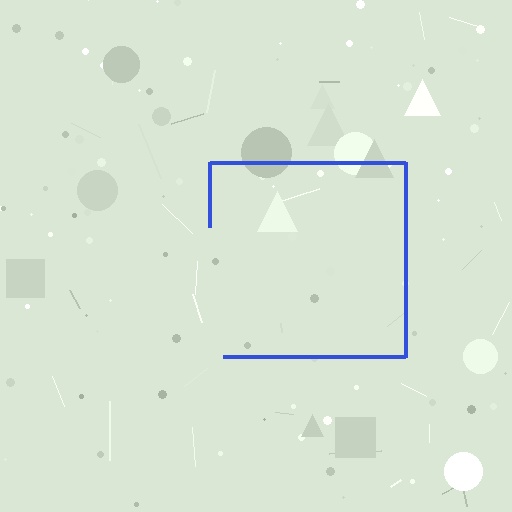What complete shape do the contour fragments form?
The contour fragments form a square.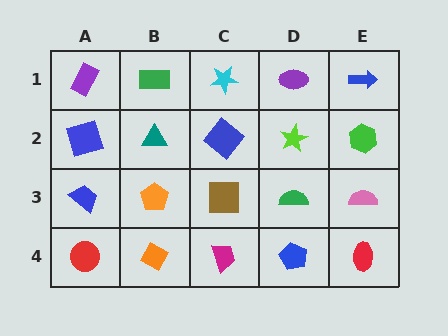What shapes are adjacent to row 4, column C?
A brown square (row 3, column C), an orange diamond (row 4, column B), a blue pentagon (row 4, column D).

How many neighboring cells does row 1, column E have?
2.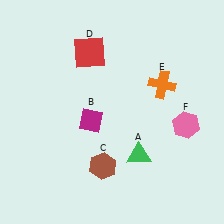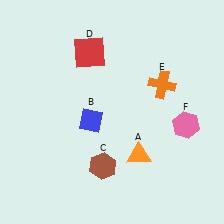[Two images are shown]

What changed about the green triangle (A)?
In Image 1, A is green. In Image 2, it changed to orange.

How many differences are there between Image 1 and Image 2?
There are 2 differences between the two images.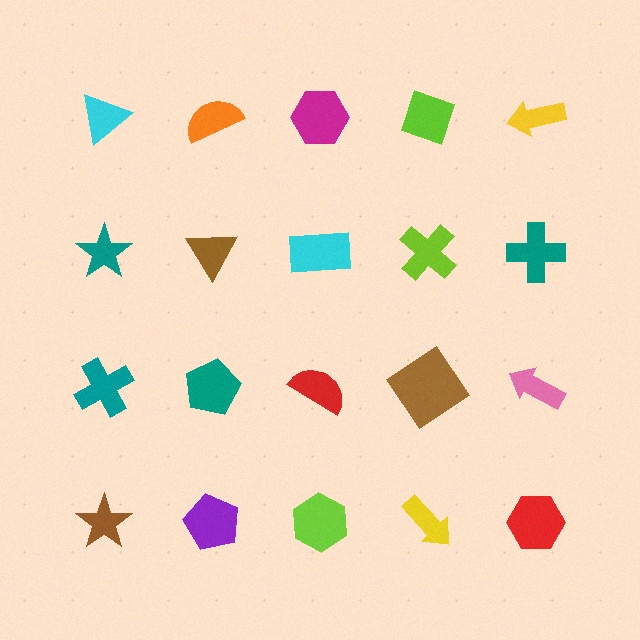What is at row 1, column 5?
A yellow arrow.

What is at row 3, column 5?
A pink arrow.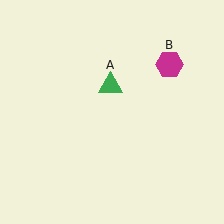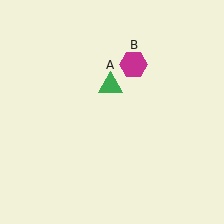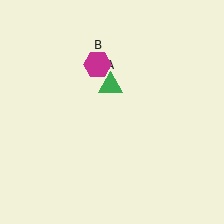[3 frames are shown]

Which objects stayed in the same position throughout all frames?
Green triangle (object A) remained stationary.